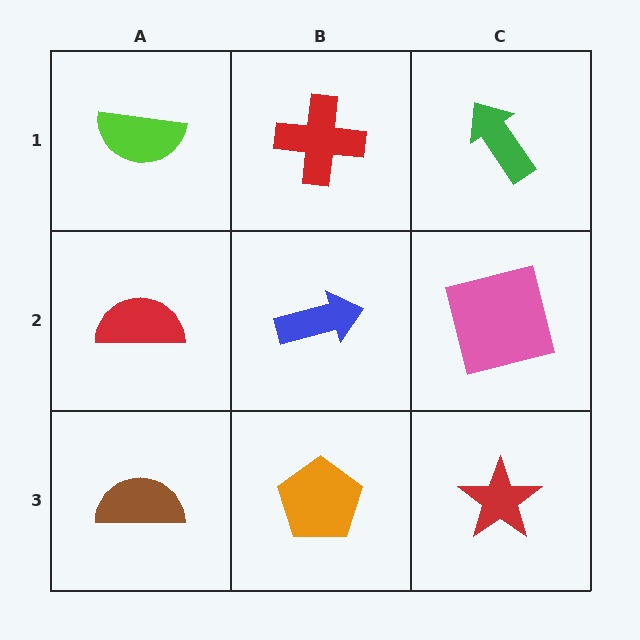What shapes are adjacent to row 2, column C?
A green arrow (row 1, column C), a red star (row 3, column C), a blue arrow (row 2, column B).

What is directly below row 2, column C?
A red star.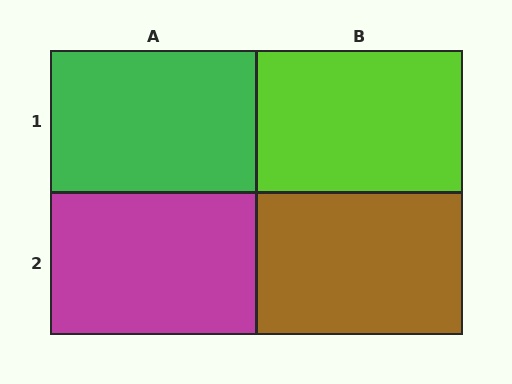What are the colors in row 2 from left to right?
Magenta, brown.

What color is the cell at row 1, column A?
Green.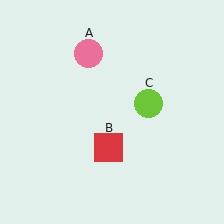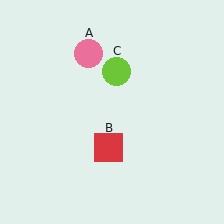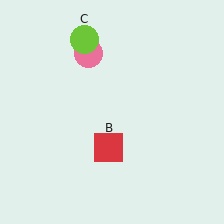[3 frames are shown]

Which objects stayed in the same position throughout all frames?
Pink circle (object A) and red square (object B) remained stationary.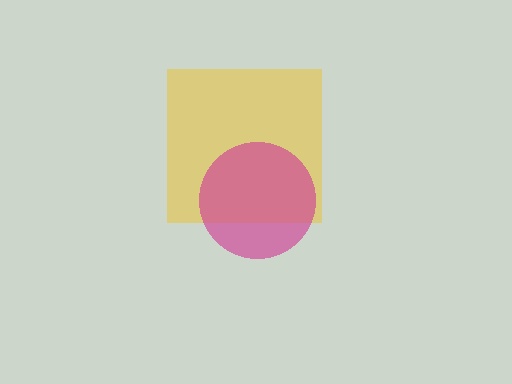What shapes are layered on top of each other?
The layered shapes are: a yellow square, a magenta circle.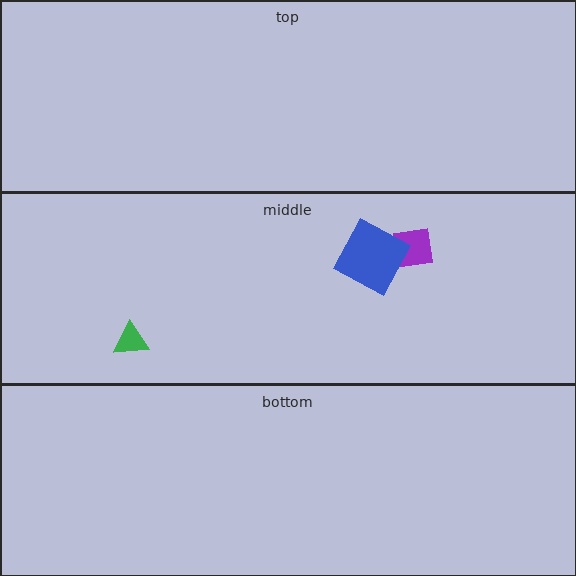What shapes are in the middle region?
The green triangle, the purple square, the blue square.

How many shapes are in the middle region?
3.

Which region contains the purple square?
The middle region.